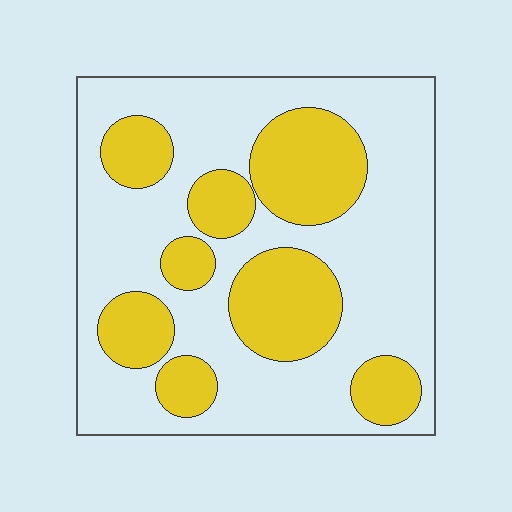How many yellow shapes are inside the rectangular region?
8.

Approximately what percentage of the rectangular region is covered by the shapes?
Approximately 35%.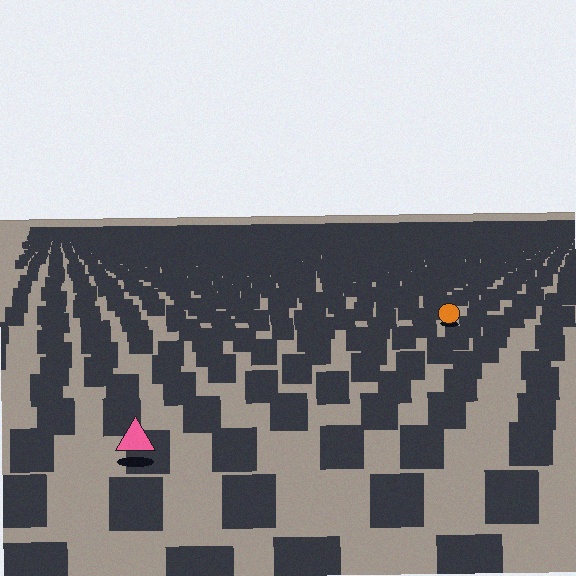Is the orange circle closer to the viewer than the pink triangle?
No. The pink triangle is closer — you can tell from the texture gradient: the ground texture is coarser near it.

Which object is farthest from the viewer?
The orange circle is farthest from the viewer. It appears smaller and the ground texture around it is denser.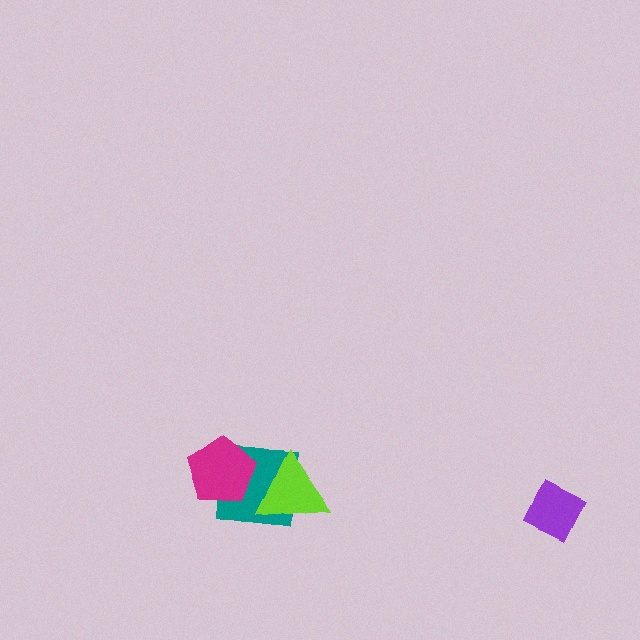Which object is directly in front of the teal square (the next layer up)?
The lime triangle is directly in front of the teal square.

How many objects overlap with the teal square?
2 objects overlap with the teal square.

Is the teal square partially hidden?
Yes, it is partially covered by another shape.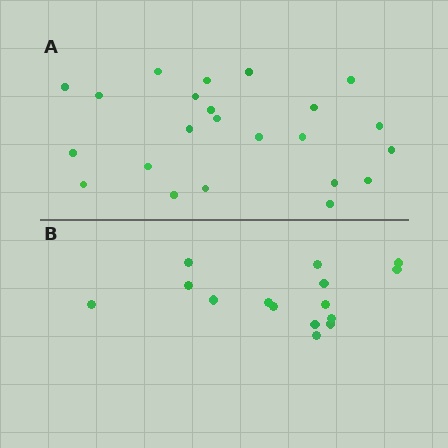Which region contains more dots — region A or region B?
Region A (the top region) has more dots.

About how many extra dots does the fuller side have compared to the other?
Region A has roughly 8 or so more dots than region B.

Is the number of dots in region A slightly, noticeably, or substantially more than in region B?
Region A has substantially more. The ratio is roughly 1.5 to 1.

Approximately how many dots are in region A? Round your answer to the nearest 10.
About 20 dots. (The exact count is 23, which rounds to 20.)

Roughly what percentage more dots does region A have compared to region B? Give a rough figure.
About 55% more.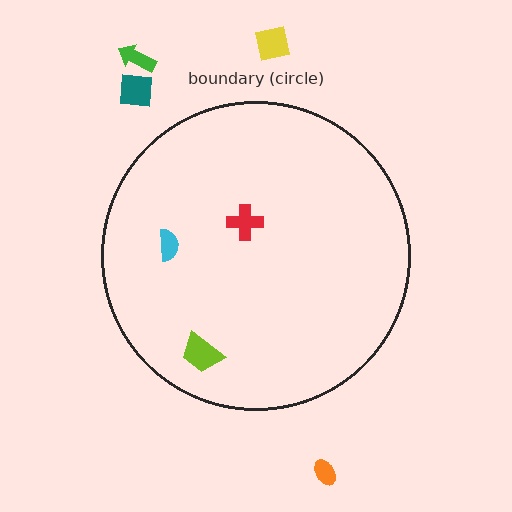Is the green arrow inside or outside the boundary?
Outside.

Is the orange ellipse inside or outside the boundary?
Outside.